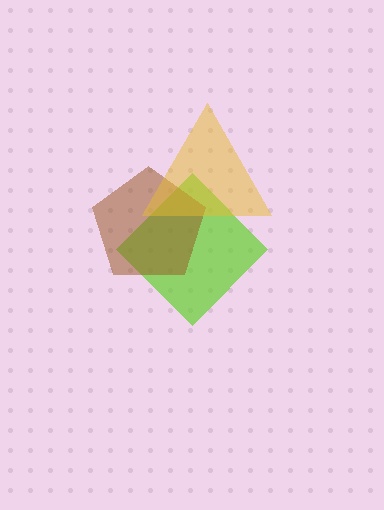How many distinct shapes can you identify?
There are 3 distinct shapes: a lime diamond, a brown pentagon, a yellow triangle.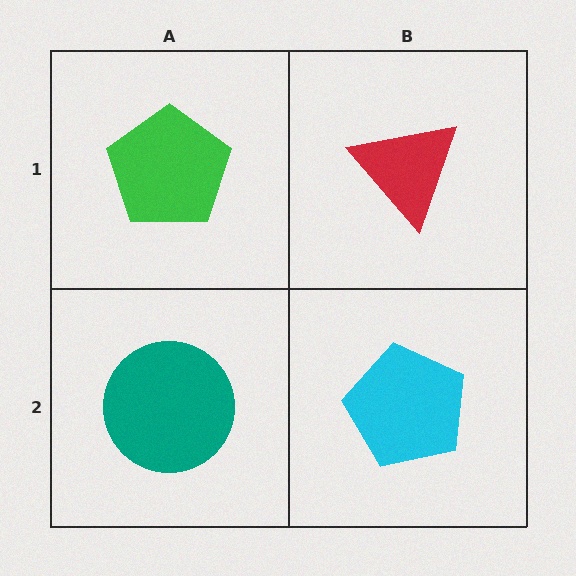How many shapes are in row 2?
2 shapes.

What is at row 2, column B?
A cyan pentagon.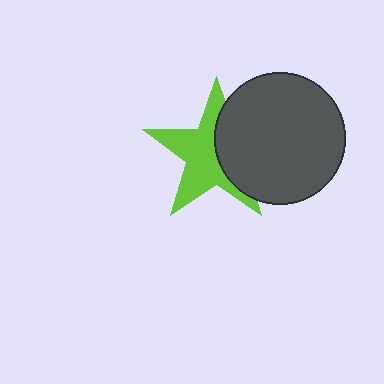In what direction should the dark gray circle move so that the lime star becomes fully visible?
The dark gray circle should move right. That is the shortest direction to clear the overlap and leave the lime star fully visible.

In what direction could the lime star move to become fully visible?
The lime star could move left. That would shift it out from behind the dark gray circle entirely.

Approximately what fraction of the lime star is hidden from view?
Roughly 40% of the lime star is hidden behind the dark gray circle.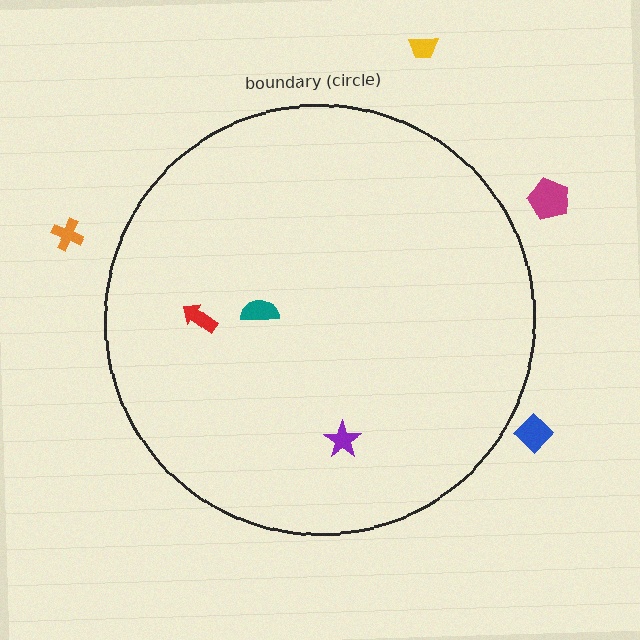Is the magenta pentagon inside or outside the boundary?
Outside.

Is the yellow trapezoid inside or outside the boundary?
Outside.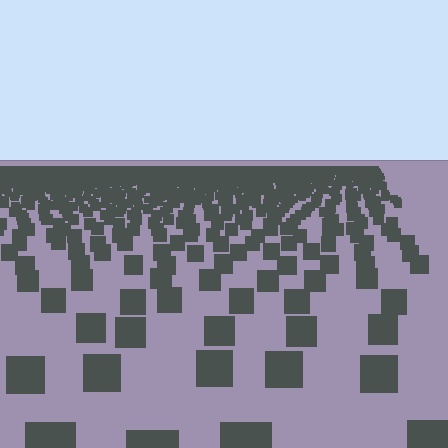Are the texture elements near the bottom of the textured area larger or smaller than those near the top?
Larger. Near the bottom, elements are closer to the viewer and appear at a bigger on-screen size.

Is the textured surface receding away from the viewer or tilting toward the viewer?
The surface is receding away from the viewer. Texture elements get smaller and denser toward the top.